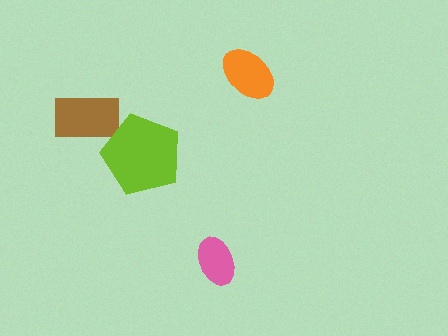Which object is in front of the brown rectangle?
The lime pentagon is in front of the brown rectangle.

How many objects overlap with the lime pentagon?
1 object overlaps with the lime pentagon.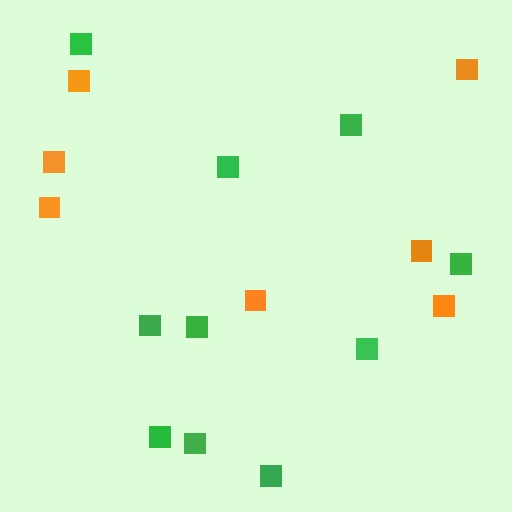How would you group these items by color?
There are 2 groups: one group of orange squares (7) and one group of green squares (10).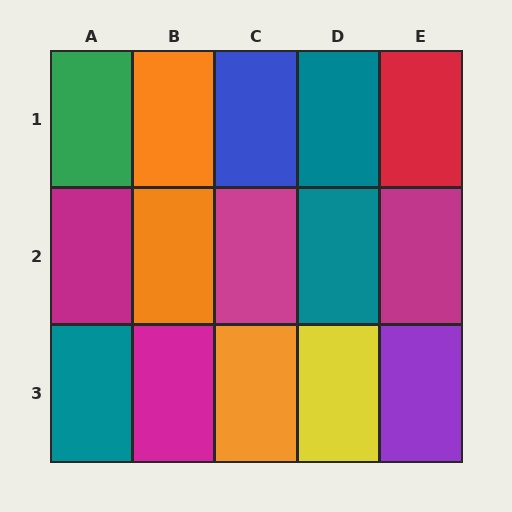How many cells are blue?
1 cell is blue.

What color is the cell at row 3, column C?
Orange.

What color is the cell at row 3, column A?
Teal.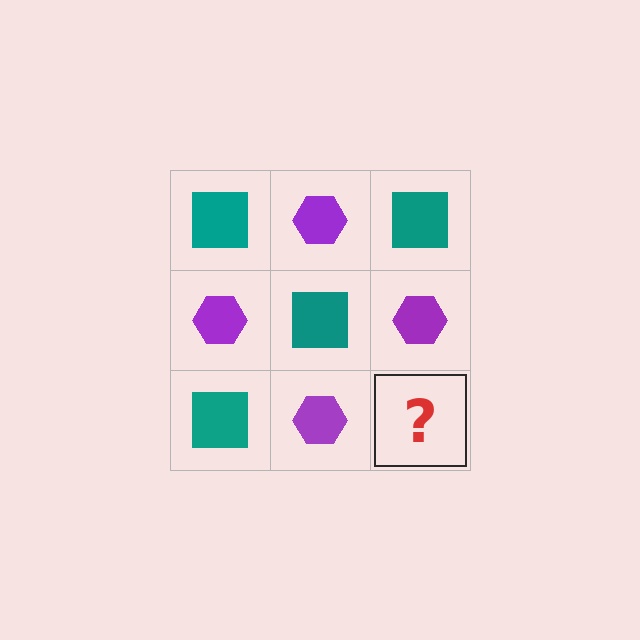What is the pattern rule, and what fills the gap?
The rule is that it alternates teal square and purple hexagon in a checkerboard pattern. The gap should be filled with a teal square.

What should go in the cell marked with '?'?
The missing cell should contain a teal square.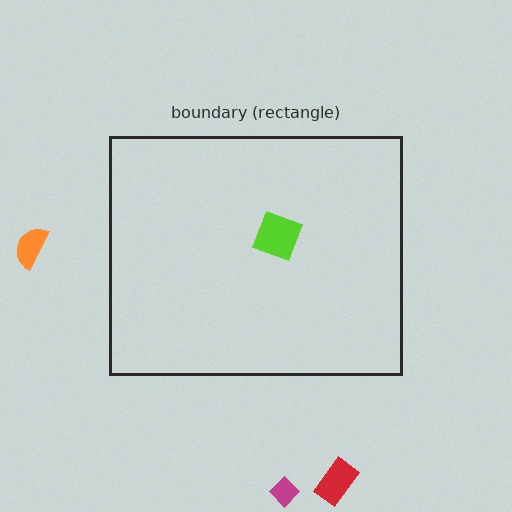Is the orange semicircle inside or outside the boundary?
Outside.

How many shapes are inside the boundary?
1 inside, 3 outside.